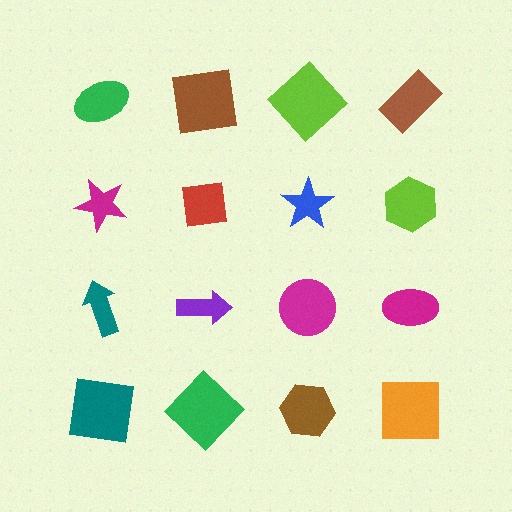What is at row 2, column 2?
A red square.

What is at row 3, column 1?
A teal arrow.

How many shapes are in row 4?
4 shapes.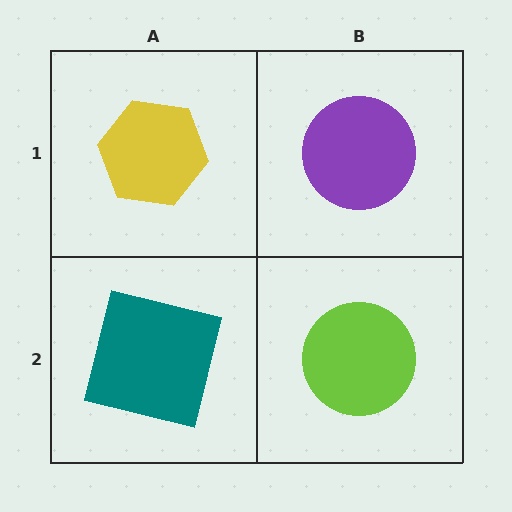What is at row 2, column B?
A lime circle.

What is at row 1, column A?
A yellow hexagon.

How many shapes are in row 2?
2 shapes.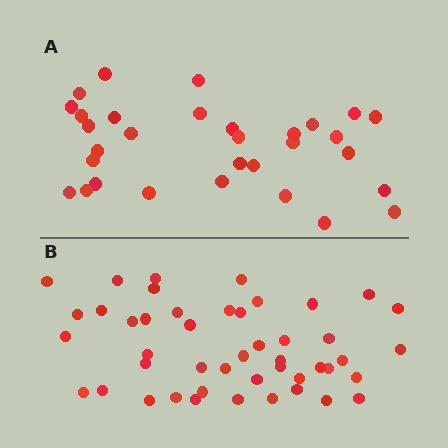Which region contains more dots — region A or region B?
Region B (the bottom region) has more dots.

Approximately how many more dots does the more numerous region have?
Region B has approximately 15 more dots than region A.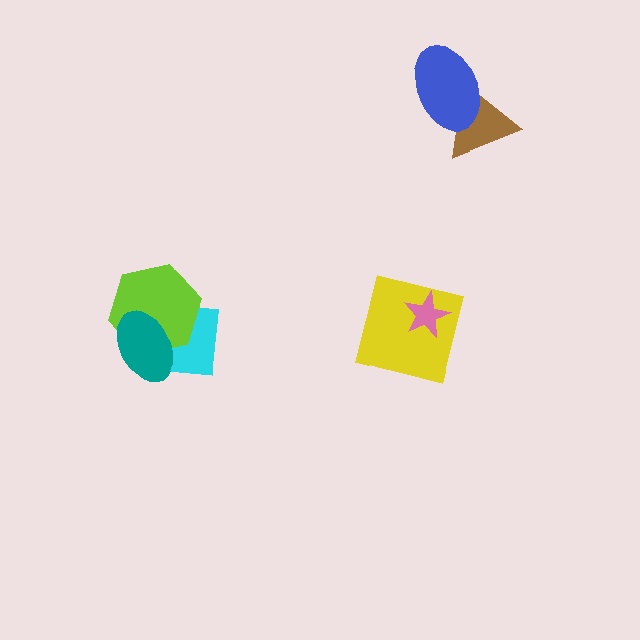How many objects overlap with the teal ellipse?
2 objects overlap with the teal ellipse.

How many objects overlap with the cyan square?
2 objects overlap with the cyan square.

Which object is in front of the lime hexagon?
The teal ellipse is in front of the lime hexagon.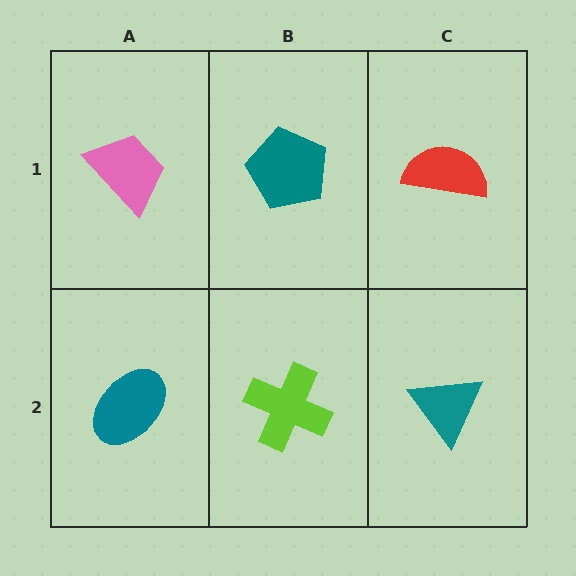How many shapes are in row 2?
3 shapes.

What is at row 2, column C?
A teal triangle.